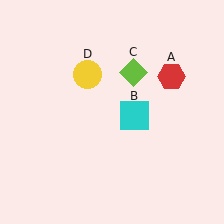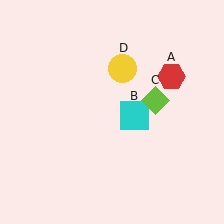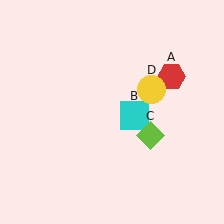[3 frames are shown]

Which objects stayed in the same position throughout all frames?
Red hexagon (object A) and cyan square (object B) remained stationary.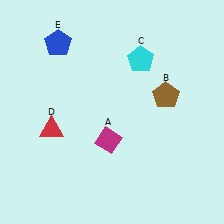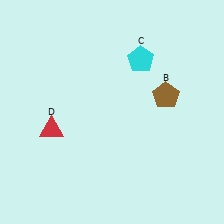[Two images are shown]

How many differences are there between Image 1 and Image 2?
There are 2 differences between the two images.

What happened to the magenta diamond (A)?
The magenta diamond (A) was removed in Image 2. It was in the bottom-left area of Image 1.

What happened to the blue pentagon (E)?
The blue pentagon (E) was removed in Image 2. It was in the top-left area of Image 1.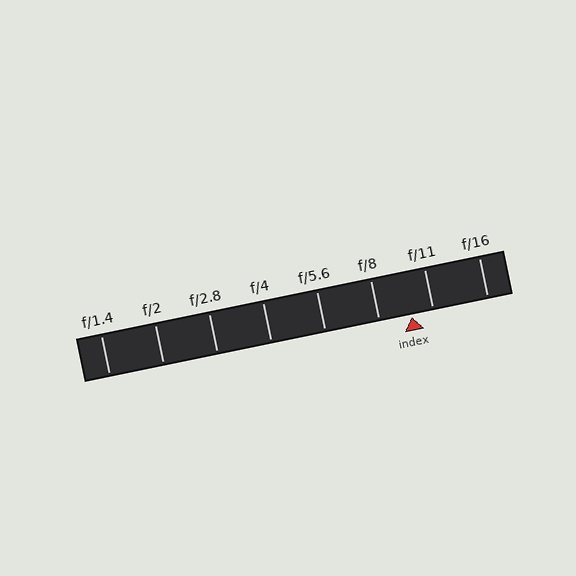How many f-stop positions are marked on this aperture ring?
There are 8 f-stop positions marked.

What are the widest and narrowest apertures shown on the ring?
The widest aperture shown is f/1.4 and the narrowest is f/16.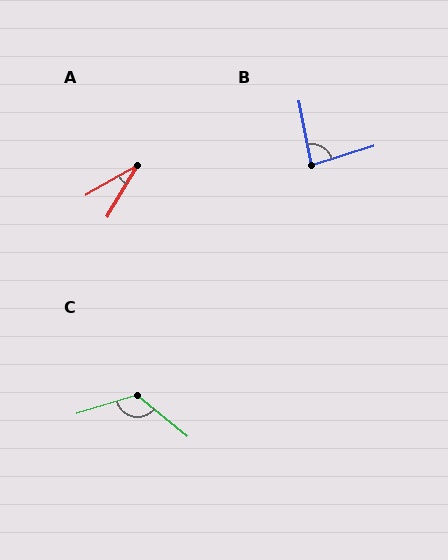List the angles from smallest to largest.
A (29°), B (83°), C (124°).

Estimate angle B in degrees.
Approximately 83 degrees.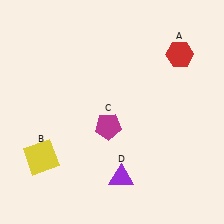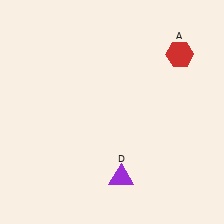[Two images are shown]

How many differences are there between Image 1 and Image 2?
There are 2 differences between the two images.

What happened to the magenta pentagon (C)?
The magenta pentagon (C) was removed in Image 2. It was in the bottom-left area of Image 1.